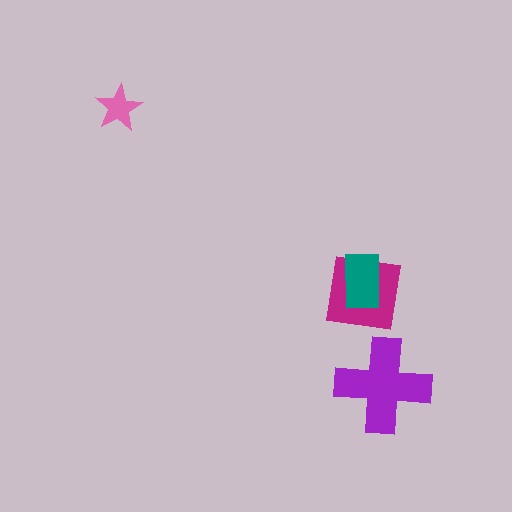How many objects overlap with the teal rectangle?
1 object overlaps with the teal rectangle.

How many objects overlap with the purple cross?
0 objects overlap with the purple cross.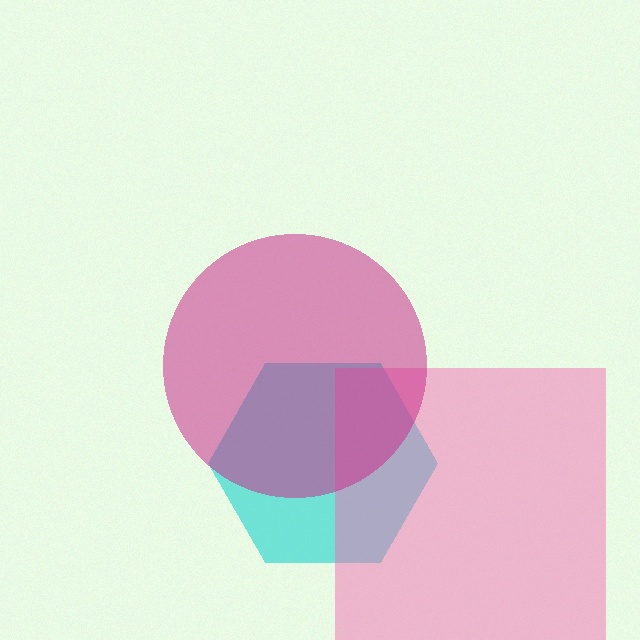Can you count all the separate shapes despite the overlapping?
Yes, there are 3 separate shapes.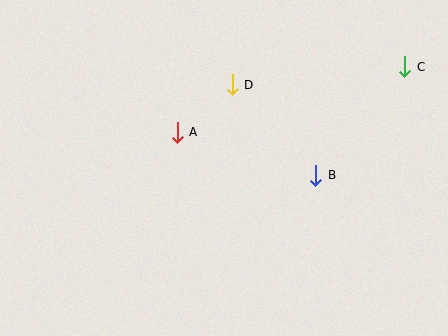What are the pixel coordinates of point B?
Point B is at (316, 175).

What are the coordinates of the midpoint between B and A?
The midpoint between B and A is at (247, 153).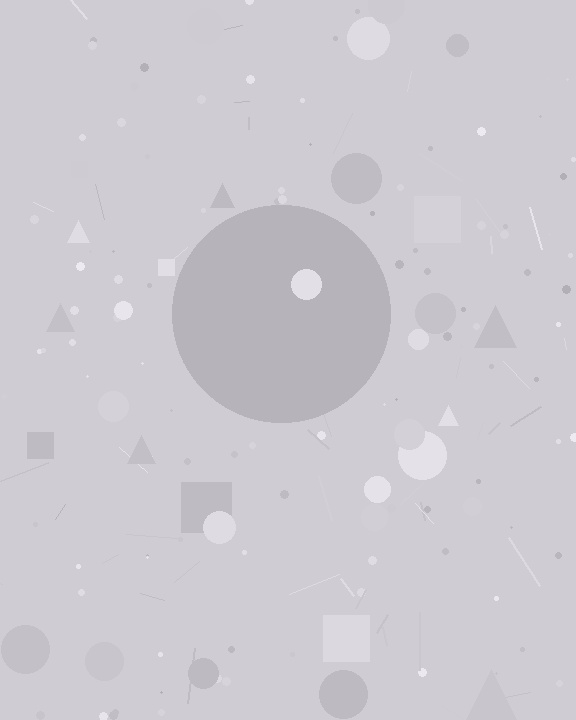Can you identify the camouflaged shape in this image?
The camouflaged shape is a circle.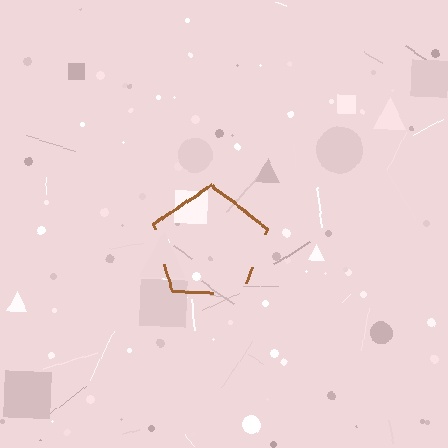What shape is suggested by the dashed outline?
The dashed outline suggests a pentagon.